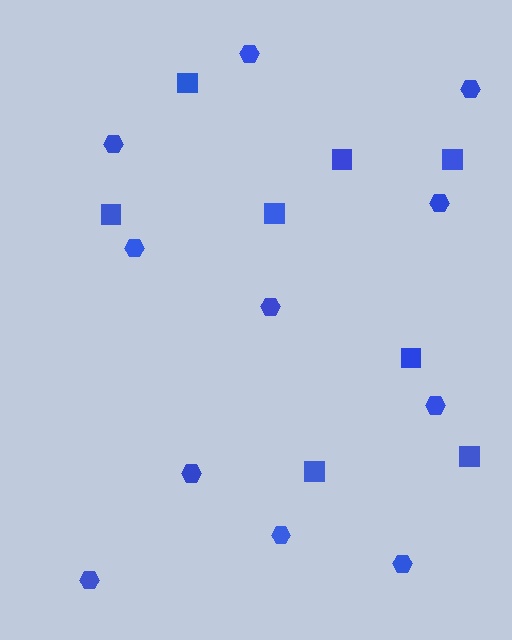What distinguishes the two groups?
There are 2 groups: one group of hexagons (11) and one group of squares (8).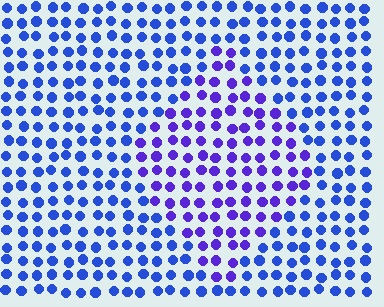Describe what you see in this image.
The image is filled with small blue elements in a uniform arrangement. A diamond-shaped region is visible where the elements are tinted to a slightly different hue, forming a subtle color boundary.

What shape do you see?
I see a diamond.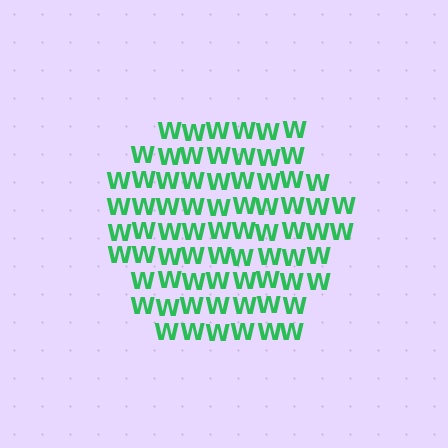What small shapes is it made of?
It is made of small letter W's.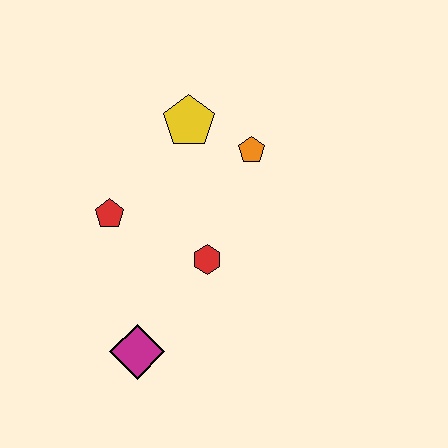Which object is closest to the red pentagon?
The red hexagon is closest to the red pentagon.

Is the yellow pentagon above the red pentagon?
Yes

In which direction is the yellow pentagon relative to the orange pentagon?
The yellow pentagon is to the left of the orange pentagon.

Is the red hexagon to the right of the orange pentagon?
No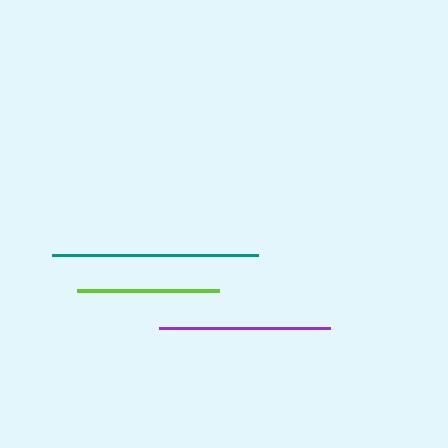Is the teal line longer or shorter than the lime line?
The teal line is longer than the lime line.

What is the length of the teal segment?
The teal segment is approximately 205 pixels long.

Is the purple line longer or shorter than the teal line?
The teal line is longer than the purple line.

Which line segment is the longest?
The teal line is the longest at approximately 205 pixels.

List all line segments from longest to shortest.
From longest to shortest: teal, purple, lime.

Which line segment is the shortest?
The lime line is the shortest at approximately 142 pixels.